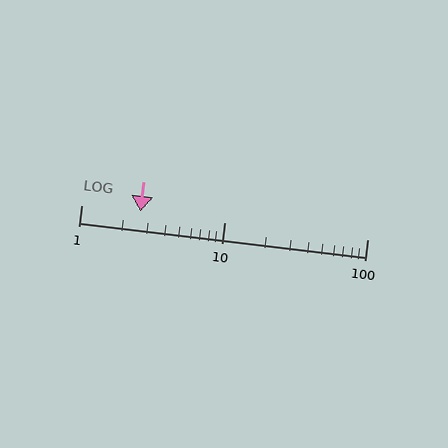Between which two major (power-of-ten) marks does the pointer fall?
The pointer is between 1 and 10.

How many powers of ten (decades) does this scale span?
The scale spans 2 decades, from 1 to 100.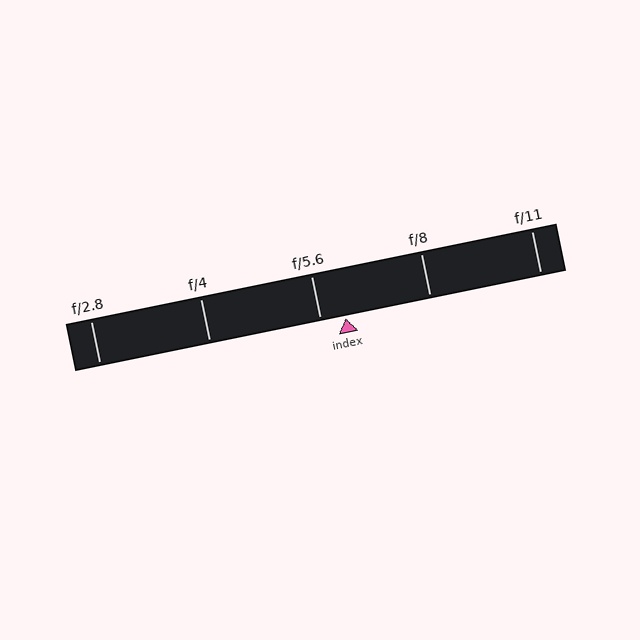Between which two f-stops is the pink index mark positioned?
The index mark is between f/5.6 and f/8.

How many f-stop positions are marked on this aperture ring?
There are 5 f-stop positions marked.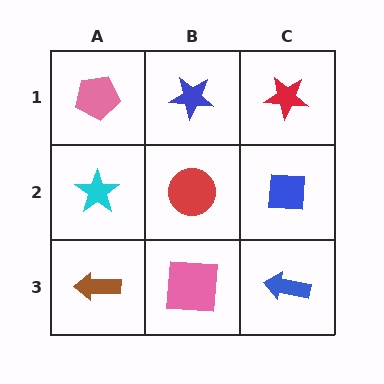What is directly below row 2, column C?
A blue arrow.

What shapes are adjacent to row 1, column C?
A blue square (row 2, column C), a blue star (row 1, column B).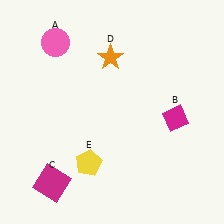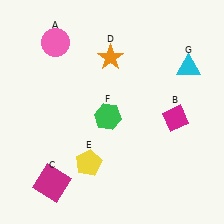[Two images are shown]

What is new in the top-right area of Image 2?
A cyan triangle (G) was added in the top-right area of Image 2.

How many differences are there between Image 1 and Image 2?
There are 2 differences between the two images.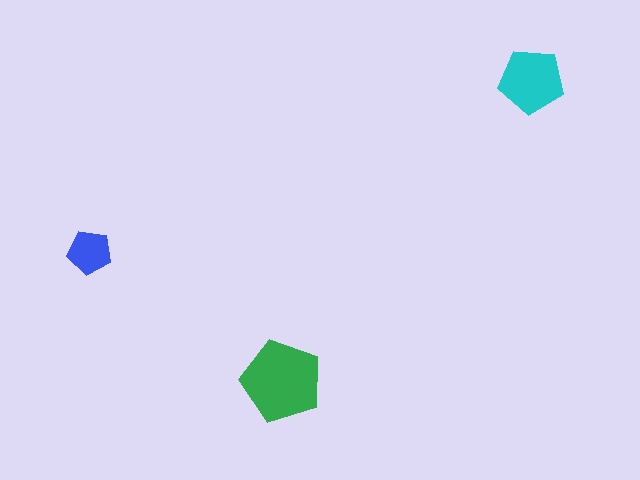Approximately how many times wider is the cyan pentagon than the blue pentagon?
About 1.5 times wider.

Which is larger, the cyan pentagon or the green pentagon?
The green one.